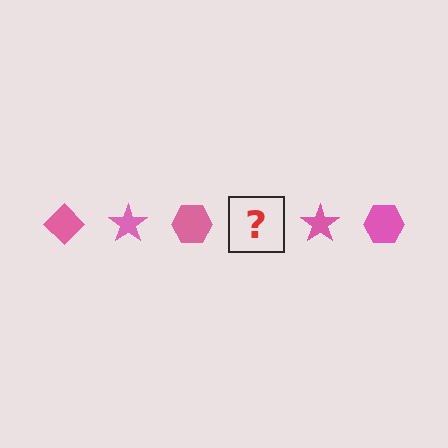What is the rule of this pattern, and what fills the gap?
The rule is that the pattern cycles through diamond, star, hexagon shapes in pink. The gap should be filled with a pink diamond.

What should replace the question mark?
The question mark should be replaced with a pink diamond.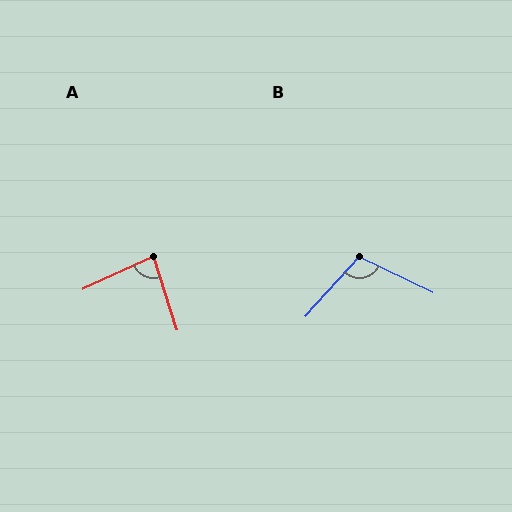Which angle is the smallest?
A, at approximately 83 degrees.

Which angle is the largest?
B, at approximately 107 degrees.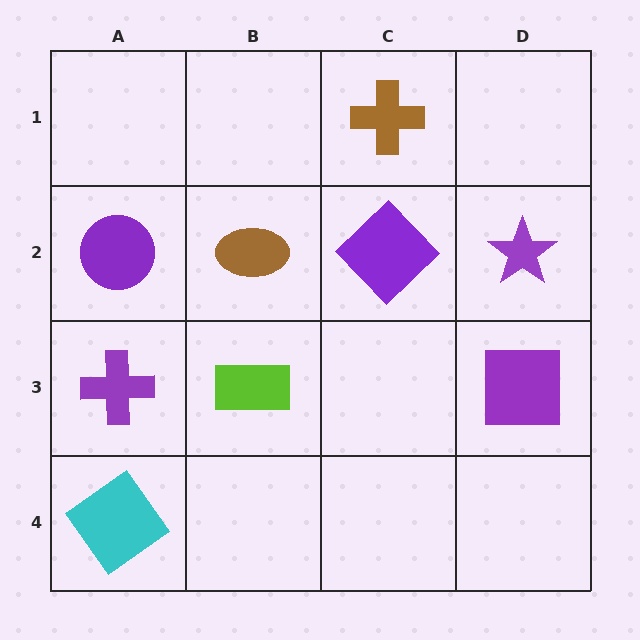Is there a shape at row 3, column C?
No, that cell is empty.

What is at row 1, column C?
A brown cross.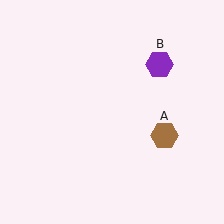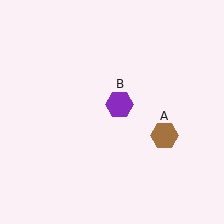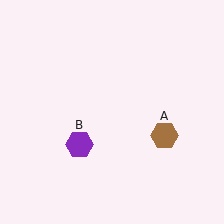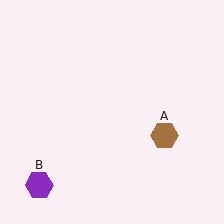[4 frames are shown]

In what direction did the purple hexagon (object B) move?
The purple hexagon (object B) moved down and to the left.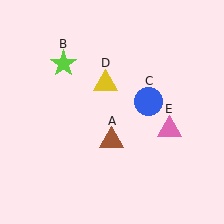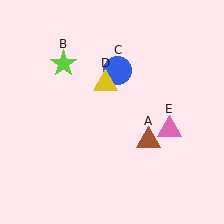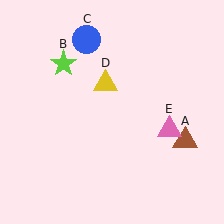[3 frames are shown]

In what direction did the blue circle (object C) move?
The blue circle (object C) moved up and to the left.